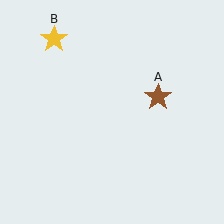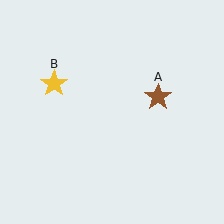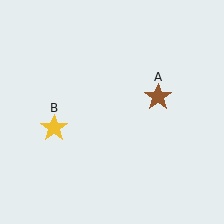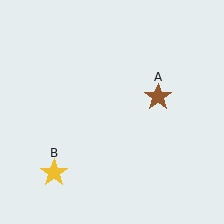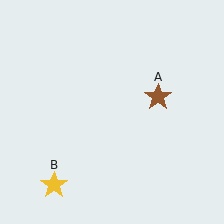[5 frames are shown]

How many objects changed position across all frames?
1 object changed position: yellow star (object B).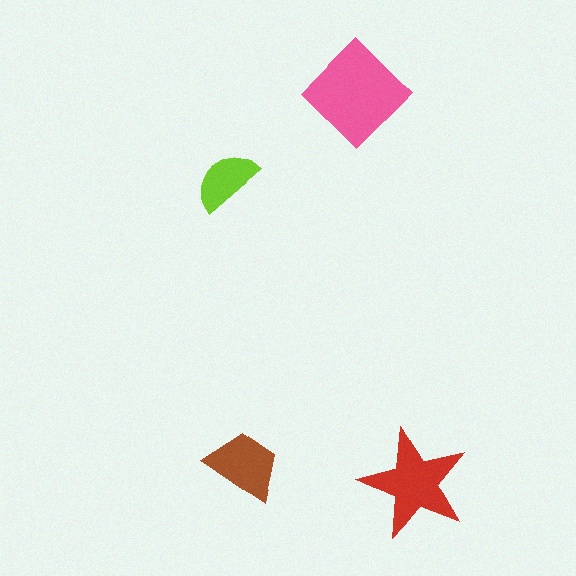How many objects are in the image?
There are 4 objects in the image.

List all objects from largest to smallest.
The pink diamond, the red star, the brown trapezoid, the lime semicircle.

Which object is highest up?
The pink diamond is topmost.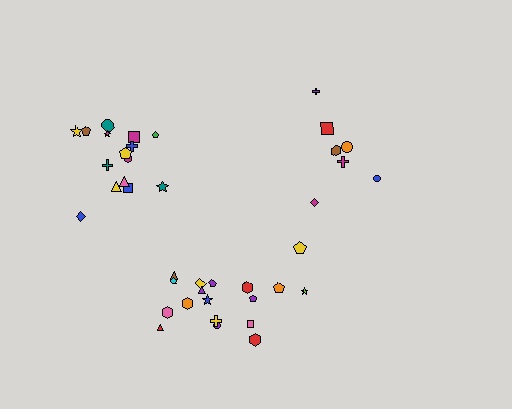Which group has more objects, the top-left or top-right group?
The top-left group.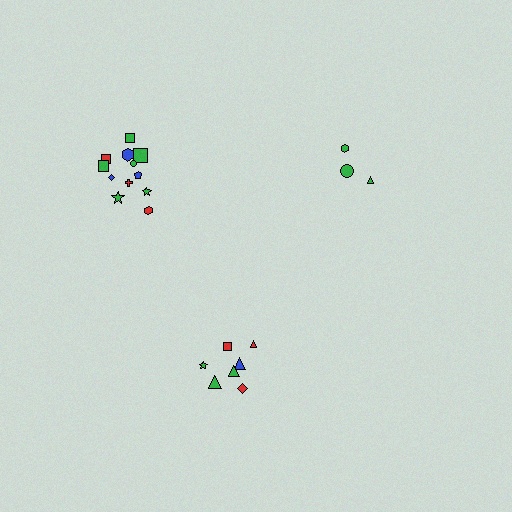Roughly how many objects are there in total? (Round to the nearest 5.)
Roughly 20 objects in total.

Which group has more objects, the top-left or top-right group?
The top-left group.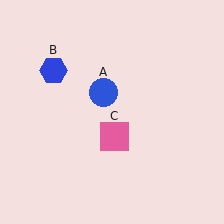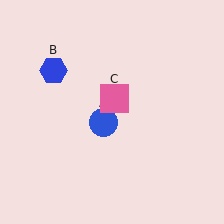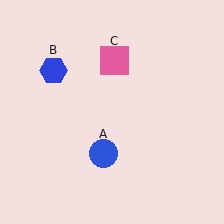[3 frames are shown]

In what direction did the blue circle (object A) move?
The blue circle (object A) moved down.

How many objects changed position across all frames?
2 objects changed position: blue circle (object A), pink square (object C).